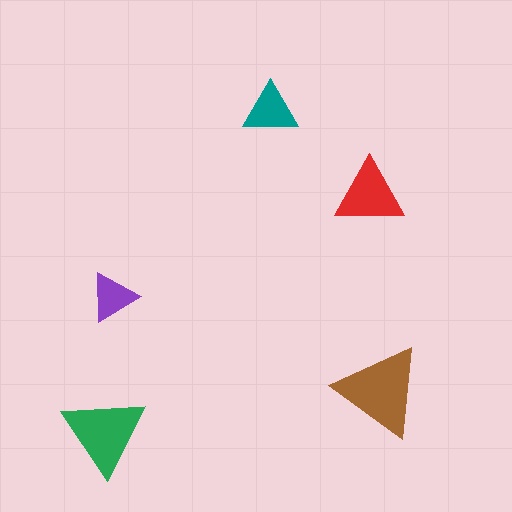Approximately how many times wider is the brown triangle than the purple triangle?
About 2 times wider.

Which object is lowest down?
The green triangle is bottommost.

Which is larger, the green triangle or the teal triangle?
The green one.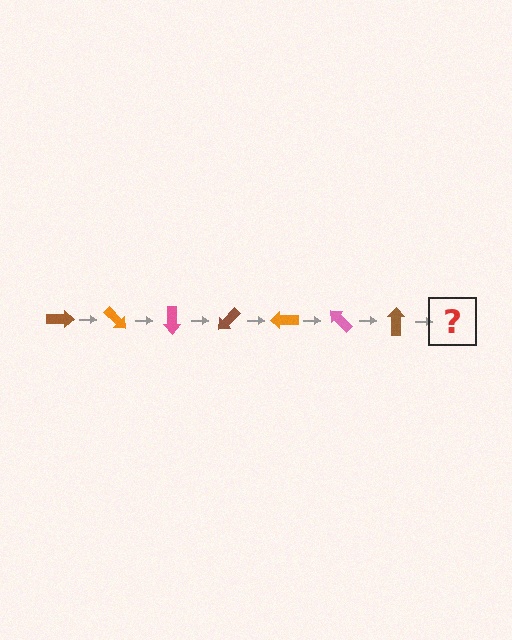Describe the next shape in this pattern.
It should be an orange arrow, rotated 315 degrees from the start.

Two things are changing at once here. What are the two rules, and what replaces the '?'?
The two rules are that it rotates 45 degrees each step and the color cycles through brown, orange, and pink. The '?' should be an orange arrow, rotated 315 degrees from the start.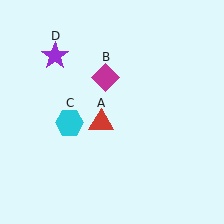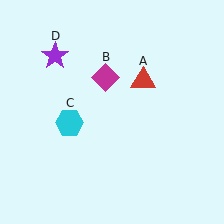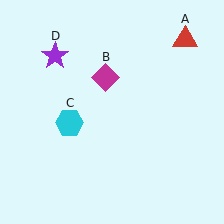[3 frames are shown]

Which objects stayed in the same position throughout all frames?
Magenta diamond (object B) and cyan hexagon (object C) and purple star (object D) remained stationary.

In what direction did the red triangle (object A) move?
The red triangle (object A) moved up and to the right.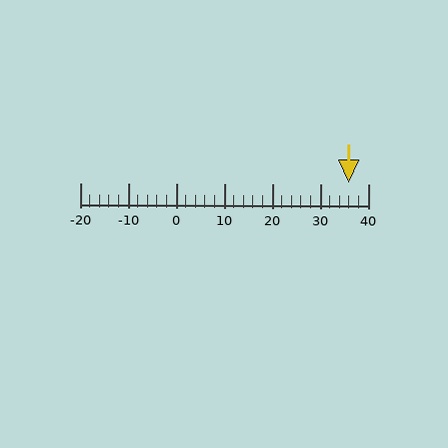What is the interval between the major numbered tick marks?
The major tick marks are spaced 10 units apart.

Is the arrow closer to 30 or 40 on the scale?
The arrow is closer to 40.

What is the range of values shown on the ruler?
The ruler shows values from -20 to 40.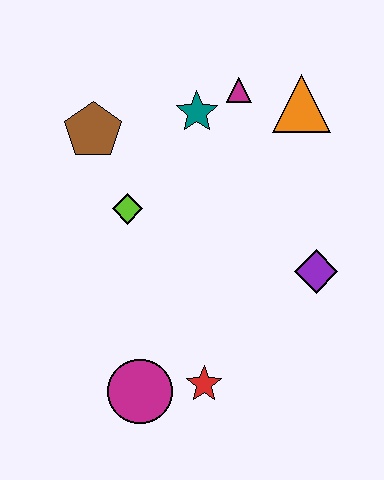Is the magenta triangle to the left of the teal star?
No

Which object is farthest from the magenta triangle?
The magenta circle is farthest from the magenta triangle.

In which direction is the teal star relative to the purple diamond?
The teal star is above the purple diamond.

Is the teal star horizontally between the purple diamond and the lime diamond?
Yes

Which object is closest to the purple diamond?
The red star is closest to the purple diamond.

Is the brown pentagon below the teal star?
Yes